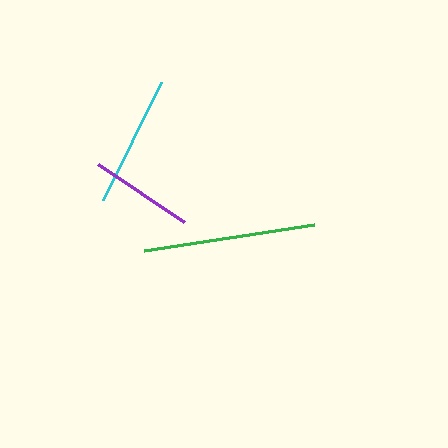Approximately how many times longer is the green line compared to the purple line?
The green line is approximately 1.7 times the length of the purple line.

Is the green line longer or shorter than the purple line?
The green line is longer than the purple line.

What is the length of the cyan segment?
The cyan segment is approximately 131 pixels long.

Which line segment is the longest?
The green line is the longest at approximately 172 pixels.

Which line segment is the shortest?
The purple line is the shortest at approximately 104 pixels.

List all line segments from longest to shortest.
From longest to shortest: green, cyan, purple.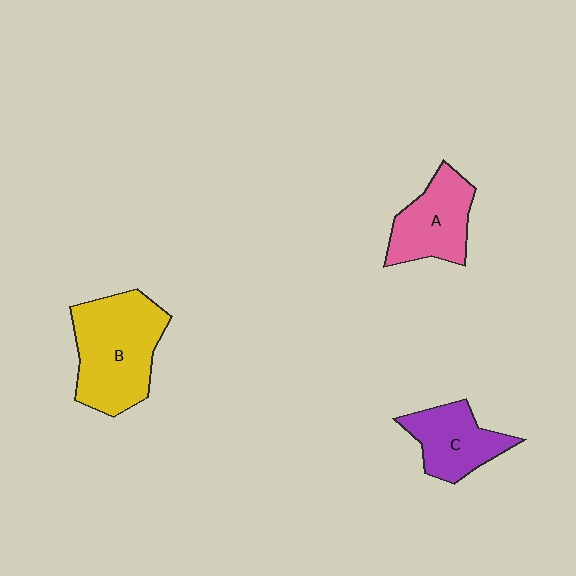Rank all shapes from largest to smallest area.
From largest to smallest: B (yellow), A (pink), C (purple).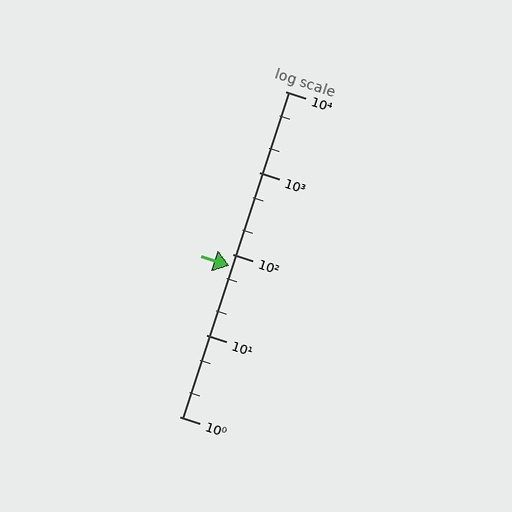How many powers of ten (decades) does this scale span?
The scale spans 4 decades, from 1 to 10000.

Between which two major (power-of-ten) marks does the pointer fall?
The pointer is between 10 and 100.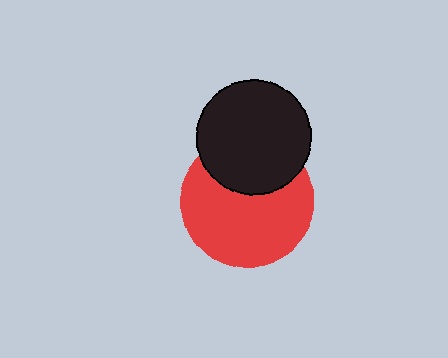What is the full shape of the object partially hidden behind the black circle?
The partially hidden object is a red circle.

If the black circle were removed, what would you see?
You would see the complete red circle.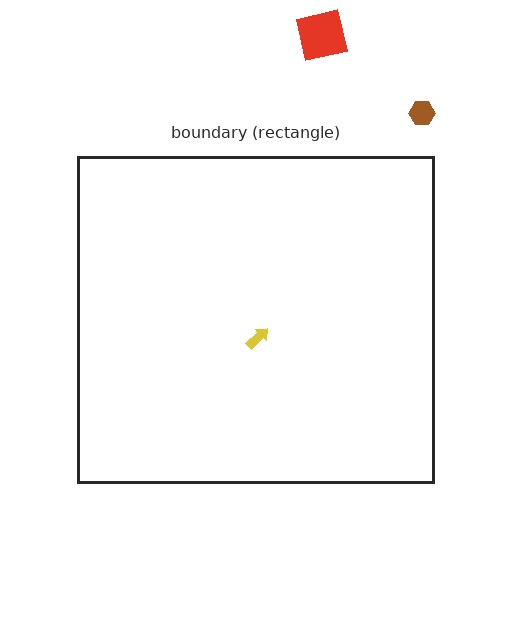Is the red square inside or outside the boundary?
Outside.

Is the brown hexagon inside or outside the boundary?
Outside.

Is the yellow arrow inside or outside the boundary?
Inside.